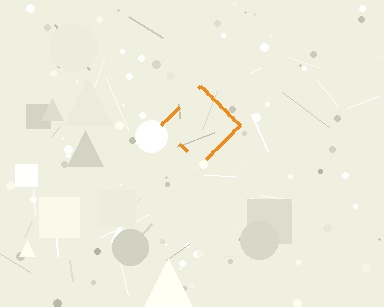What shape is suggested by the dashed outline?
The dashed outline suggests a diamond.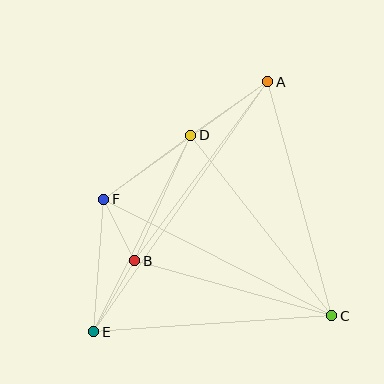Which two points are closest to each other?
Points B and F are closest to each other.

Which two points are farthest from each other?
Points A and E are farthest from each other.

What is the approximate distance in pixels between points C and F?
The distance between C and F is approximately 256 pixels.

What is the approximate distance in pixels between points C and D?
The distance between C and D is approximately 229 pixels.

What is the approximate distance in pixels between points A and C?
The distance between A and C is approximately 242 pixels.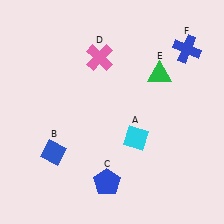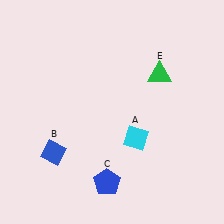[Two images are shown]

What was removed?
The blue cross (F), the pink cross (D) were removed in Image 2.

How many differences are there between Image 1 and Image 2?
There are 2 differences between the two images.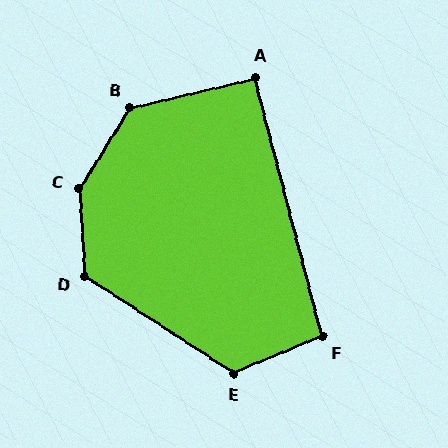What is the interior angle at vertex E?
Approximately 125 degrees (obtuse).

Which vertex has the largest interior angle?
C, at approximately 144 degrees.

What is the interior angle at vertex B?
Approximately 136 degrees (obtuse).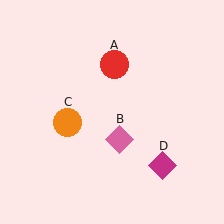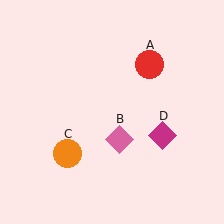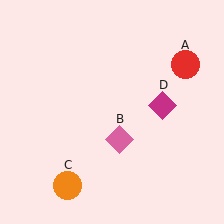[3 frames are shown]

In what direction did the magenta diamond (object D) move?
The magenta diamond (object D) moved up.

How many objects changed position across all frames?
3 objects changed position: red circle (object A), orange circle (object C), magenta diamond (object D).